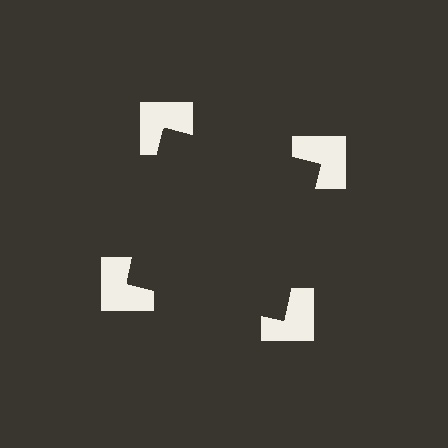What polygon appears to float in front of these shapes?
An illusory square — its edges are inferred from the aligned wedge cuts in the notched squares, not physically drawn.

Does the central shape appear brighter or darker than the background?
It typically appears slightly darker than the background, even though no actual brightness change is drawn.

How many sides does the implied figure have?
4 sides.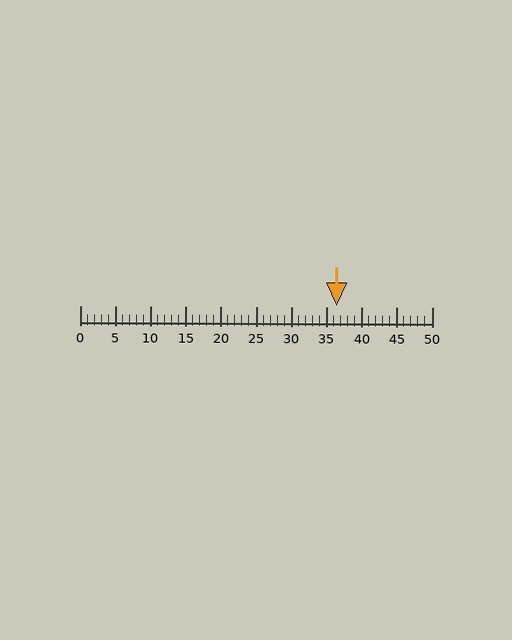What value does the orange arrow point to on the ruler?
The orange arrow points to approximately 36.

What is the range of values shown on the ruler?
The ruler shows values from 0 to 50.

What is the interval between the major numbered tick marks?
The major tick marks are spaced 5 units apart.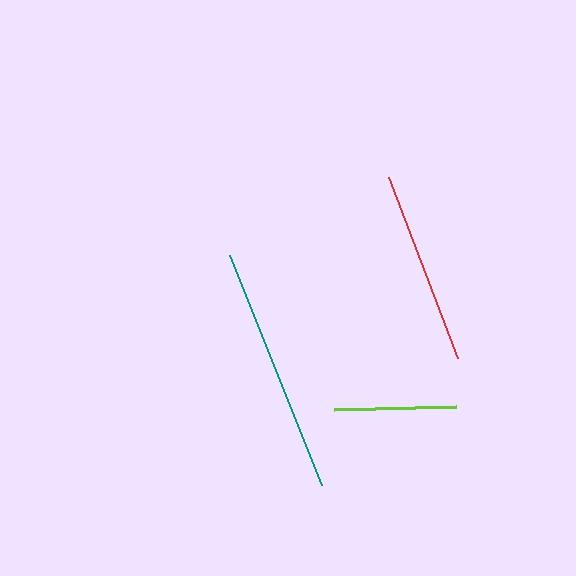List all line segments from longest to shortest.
From longest to shortest: teal, red, lime.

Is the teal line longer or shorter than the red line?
The teal line is longer than the red line.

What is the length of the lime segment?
The lime segment is approximately 122 pixels long.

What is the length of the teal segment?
The teal segment is approximately 248 pixels long.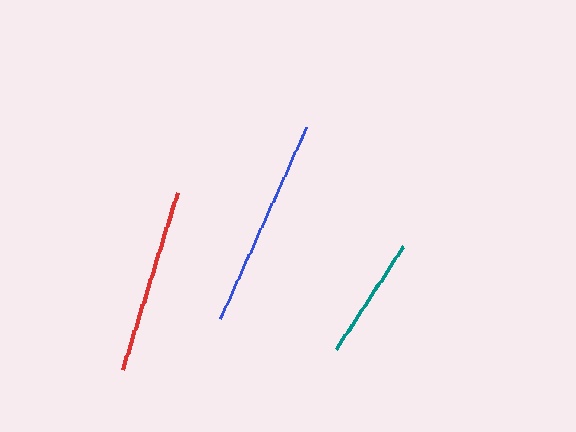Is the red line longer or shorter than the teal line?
The red line is longer than the teal line.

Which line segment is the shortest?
The teal line is the shortest at approximately 123 pixels.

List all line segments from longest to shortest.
From longest to shortest: blue, red, teal.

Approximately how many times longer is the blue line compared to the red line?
The blue line is approximately 1.1 times the length of the red line.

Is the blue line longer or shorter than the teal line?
The blue line is longer than the teal line.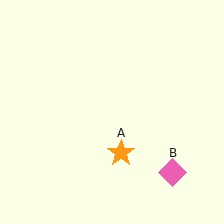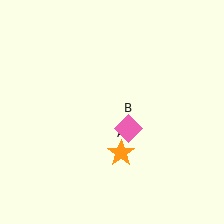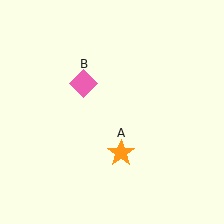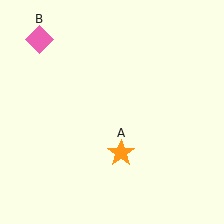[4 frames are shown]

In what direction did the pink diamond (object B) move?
The pink diamond (object B) moved up and to the left.